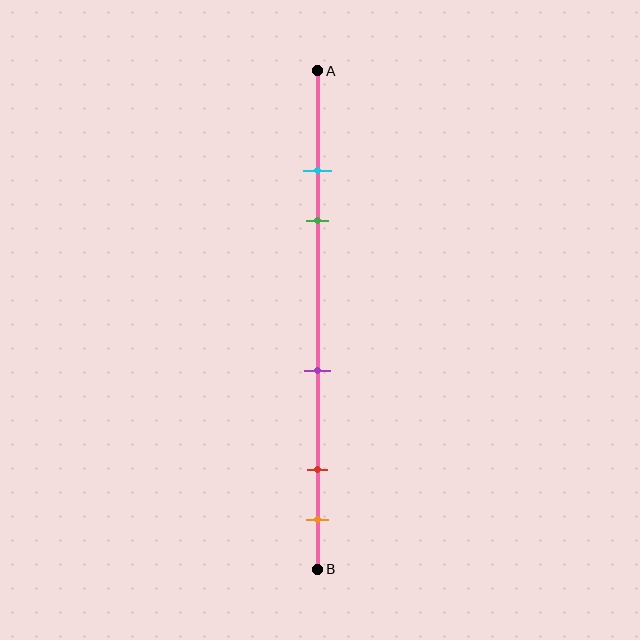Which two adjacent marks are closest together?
The cyan and green marks are the closest adjacent pair.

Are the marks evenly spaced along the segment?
No, the marks are not evenly spaced.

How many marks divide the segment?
There are 5 marks dividing the segment.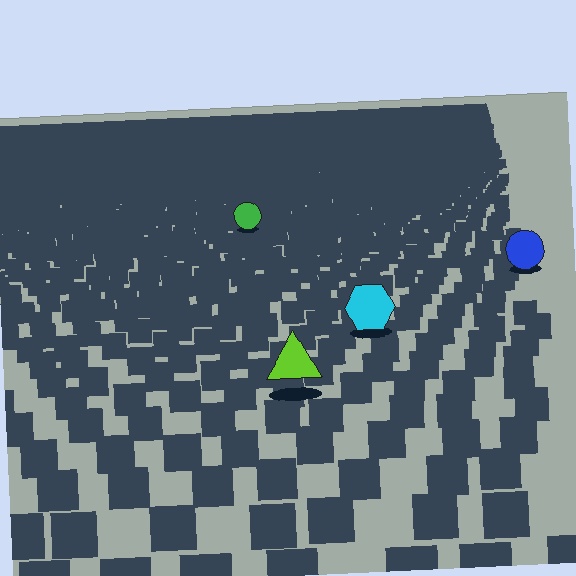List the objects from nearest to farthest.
From nearest to farthest: the lime triangle, the cyan hexagon, the blue circle, the green circle.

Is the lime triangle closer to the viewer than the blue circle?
Yes. The lime triangle is closer — you can tell from the texture gradient: the ground texture is coarser near it.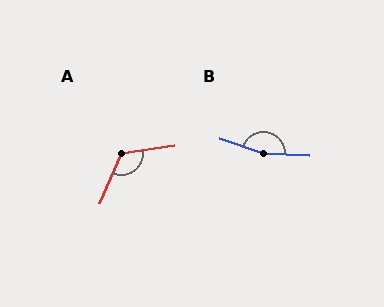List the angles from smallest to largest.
A (123°), B (163°).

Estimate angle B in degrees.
Approximately 163 degrees.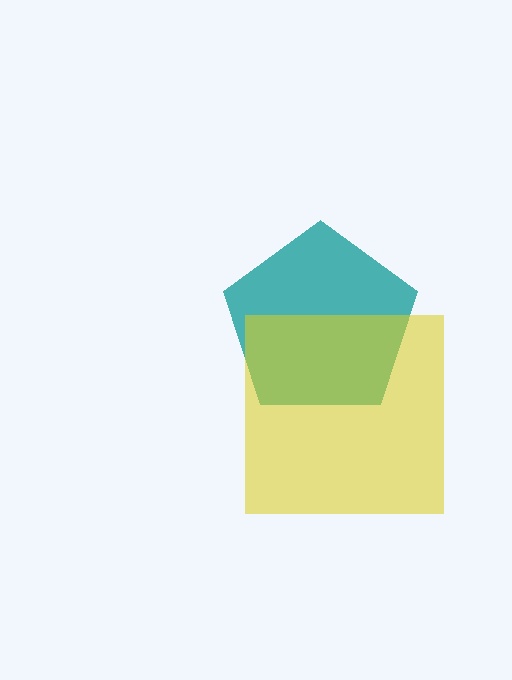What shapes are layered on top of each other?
The layered shapes are: a teal pentagon, a yellow square.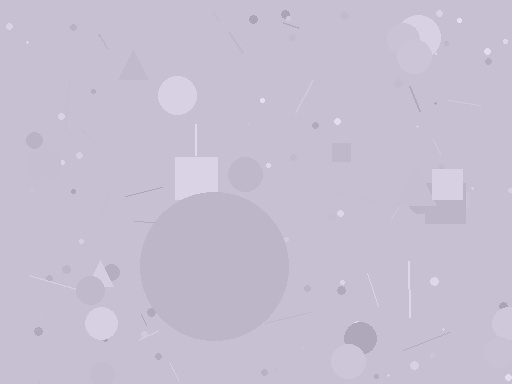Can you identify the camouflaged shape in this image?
The camouflaged shape is a circle.